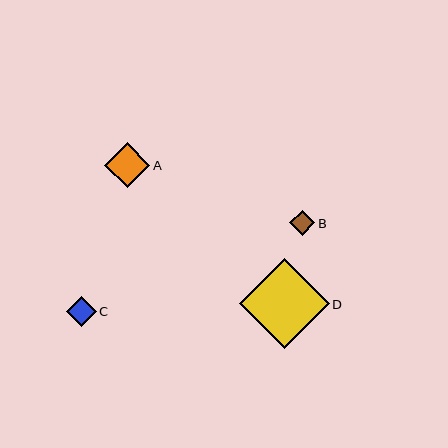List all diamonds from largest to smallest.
From largest to smallest: D, A, C, B.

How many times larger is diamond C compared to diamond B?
Diamond C is approximately 1.2 times the size of diamond B.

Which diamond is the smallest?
Diamond B is the smallest with a size of approximately 25 pixels.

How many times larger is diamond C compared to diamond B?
Diamond C is approximately 1.2 times the size of diamond B.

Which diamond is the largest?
Diamond D is the largest with a size of approximately 90 pixels.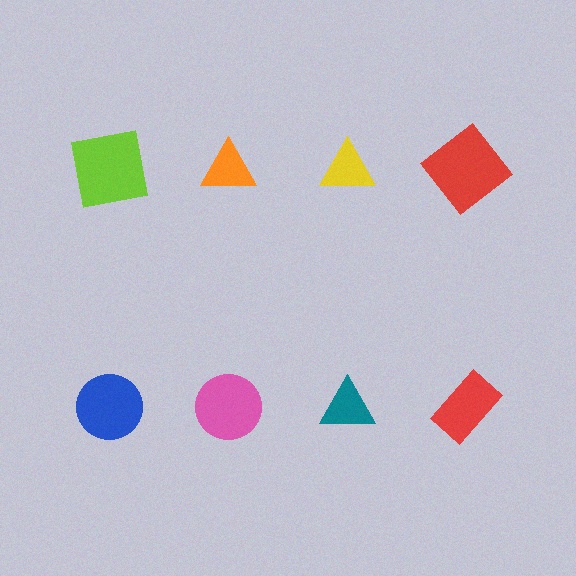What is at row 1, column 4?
A red diamond.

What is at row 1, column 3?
A yellow triangle.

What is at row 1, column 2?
An orange triangle.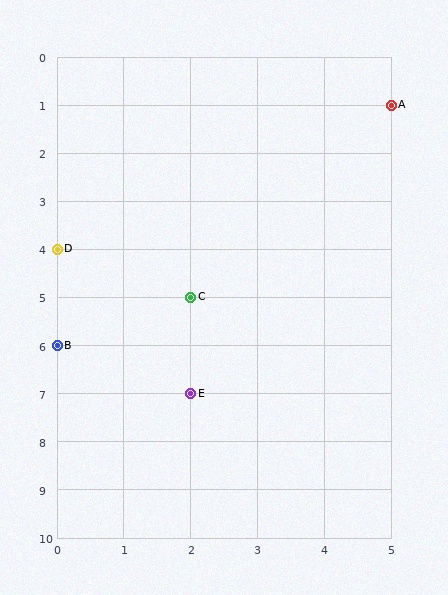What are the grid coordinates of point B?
Point B is at grid coordinates (0, 6).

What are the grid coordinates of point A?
Point A is at grid coordinates (5, 1).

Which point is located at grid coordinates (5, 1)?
Point A is at (5, 1).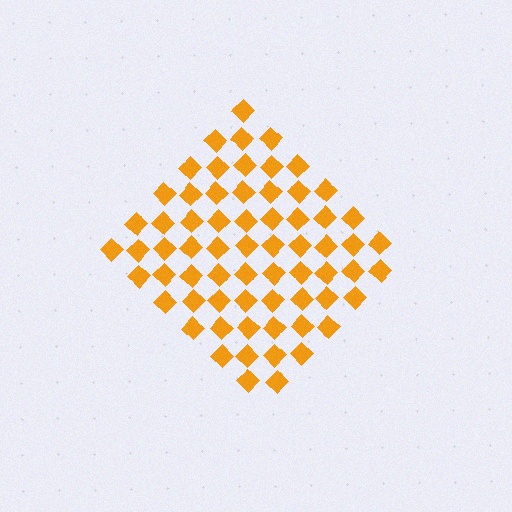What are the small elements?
The small elements are diamonds.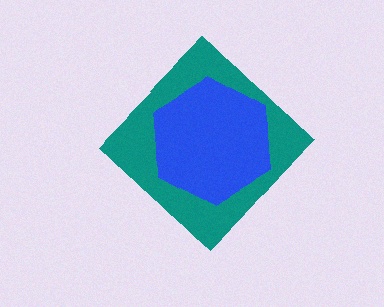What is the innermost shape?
The blue hexagon.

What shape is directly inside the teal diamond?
The blue hexagon.